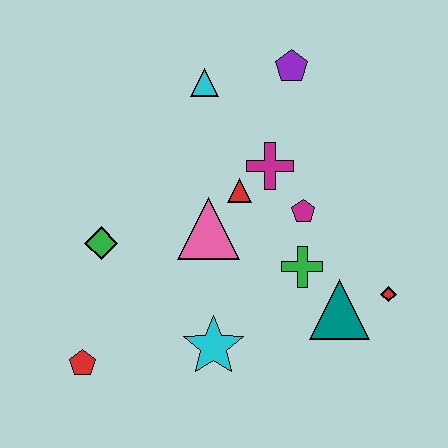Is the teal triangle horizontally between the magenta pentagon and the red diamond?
Yes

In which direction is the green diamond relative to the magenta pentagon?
The green diamond is to the left of the magenta pentagon.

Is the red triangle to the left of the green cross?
Yes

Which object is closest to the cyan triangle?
The purple pentagon is closest to the cyan triangle.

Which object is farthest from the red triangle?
The red pentagon is farthest from the red triangle.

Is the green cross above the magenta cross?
No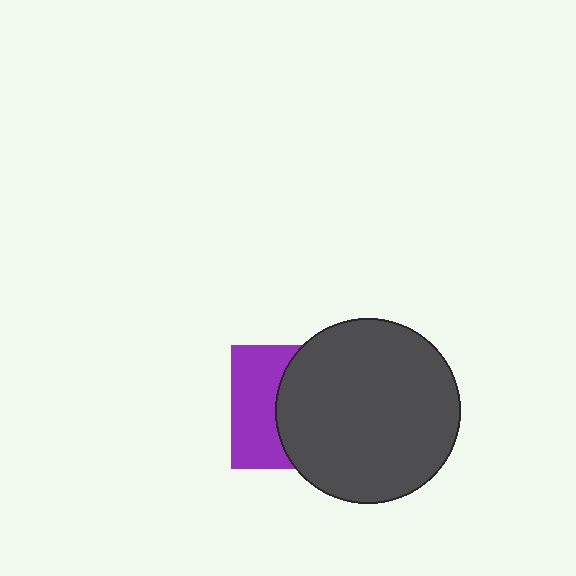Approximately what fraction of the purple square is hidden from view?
Roughly 59% of the purple square is hidden behind the dark gray circle.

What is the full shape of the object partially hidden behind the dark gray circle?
The partially hidden object is a purple square.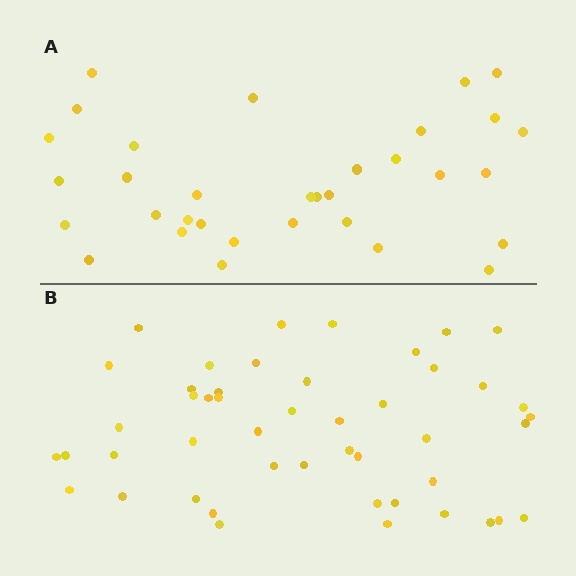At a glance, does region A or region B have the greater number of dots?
Region B (the bottom region) has more dots.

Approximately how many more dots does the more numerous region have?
Region B has approximately 15 more dots than region A.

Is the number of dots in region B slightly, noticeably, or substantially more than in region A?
Region B has noticeably more, but not dramatically so. The ratio is roughly 1.4 to 1.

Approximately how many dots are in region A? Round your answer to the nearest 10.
About 30 dots. (The exact count is 33, which rounds to 30.)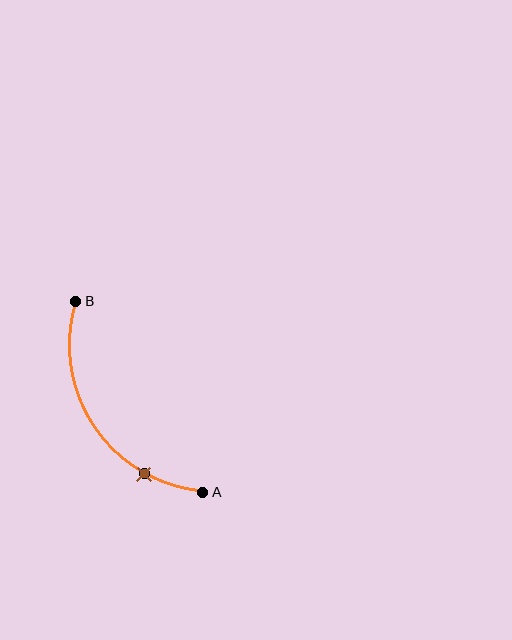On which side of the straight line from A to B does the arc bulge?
The arc bulges to the left of the straight line connecting A and B.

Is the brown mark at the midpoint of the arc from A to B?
No. The brown mark lies on the arc but is closer to endpoint A. The arc midpoint would be at the point on the curve equidistant along the arc from both A and B.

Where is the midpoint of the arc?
The arc midpoint is the point on the curve farthest from the straight line joining A and B. It sits to the left of that line.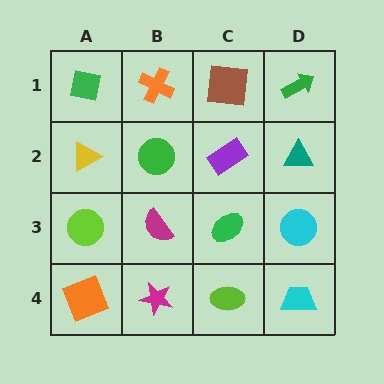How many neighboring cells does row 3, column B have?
4.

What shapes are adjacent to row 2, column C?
A brown square (row 1, column C), a green ellipse (row 3, column C), a green circle (row 2, column B), a teal triangle (row 2, column D).